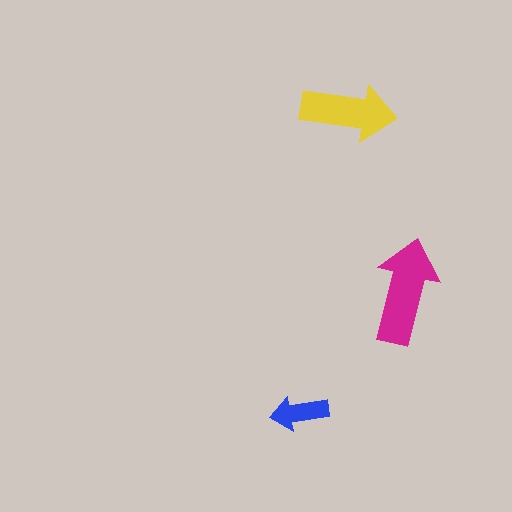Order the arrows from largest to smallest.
the magenta one, the yellow one, the blue one.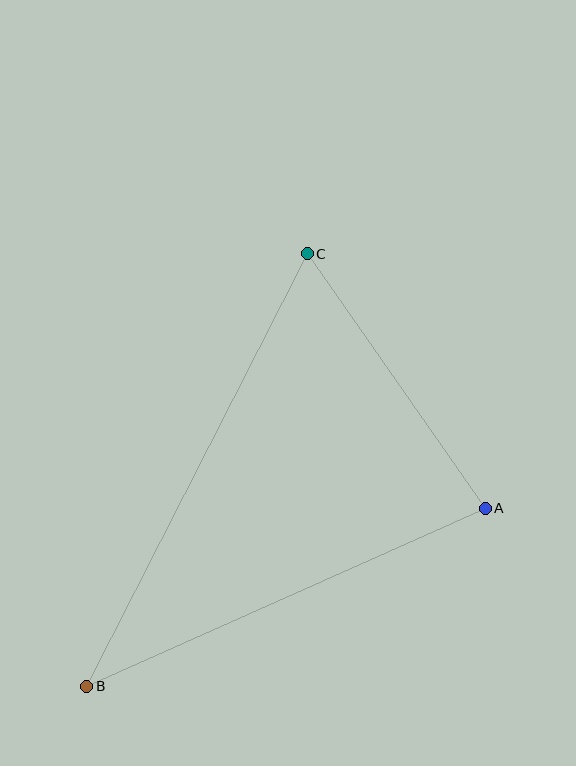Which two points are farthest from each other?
Points B and C are farthest from each other.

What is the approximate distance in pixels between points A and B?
The distance between A and B is approximately 436 pixels.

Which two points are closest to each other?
Points A and C are closest to each other.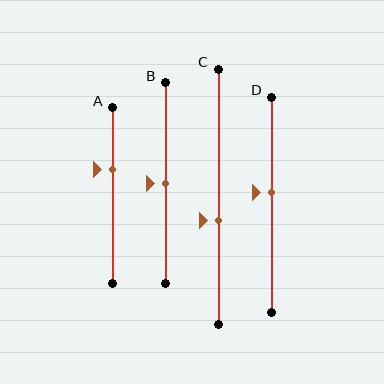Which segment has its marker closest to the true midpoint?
Segment B has its marker closest to the true midpoint.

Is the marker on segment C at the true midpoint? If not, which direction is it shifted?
No, the marker on segment C is shifted downward by about 10% of the segment length.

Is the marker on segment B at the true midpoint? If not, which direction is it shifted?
Yes, the marker on segment B is at the true midpoint.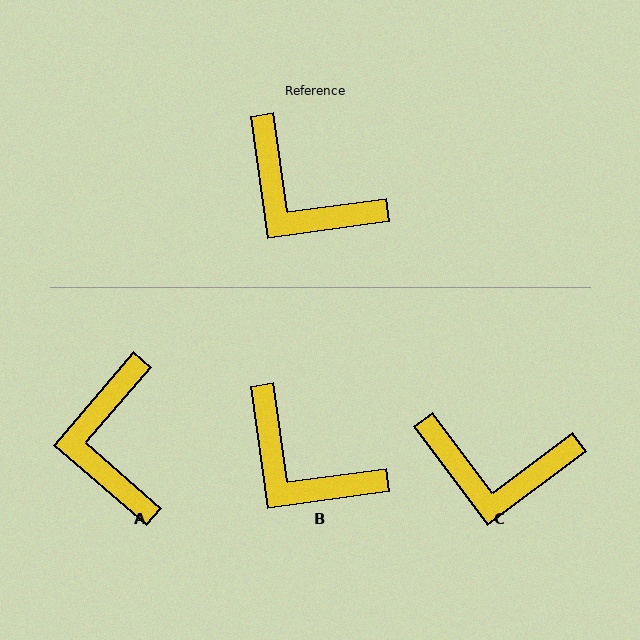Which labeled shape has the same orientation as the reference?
B.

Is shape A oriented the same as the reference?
No, it is off by about 49 degrees.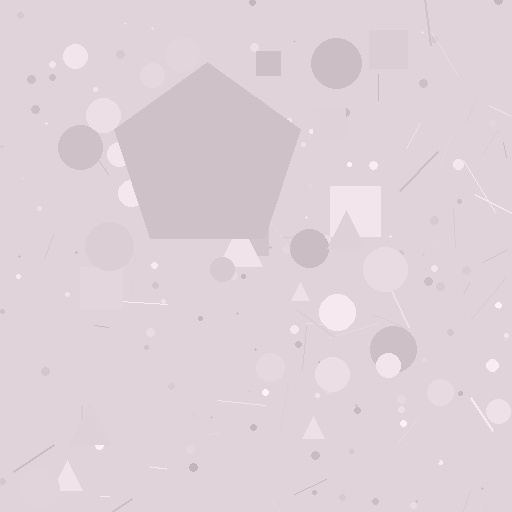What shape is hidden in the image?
A pentagon is hidden in the image.